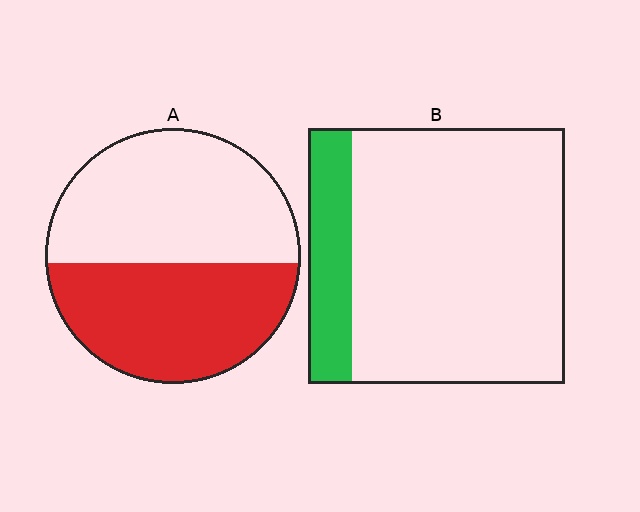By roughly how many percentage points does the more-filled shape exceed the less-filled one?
By roughly 30 percentage points (A over B).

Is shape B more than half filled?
No.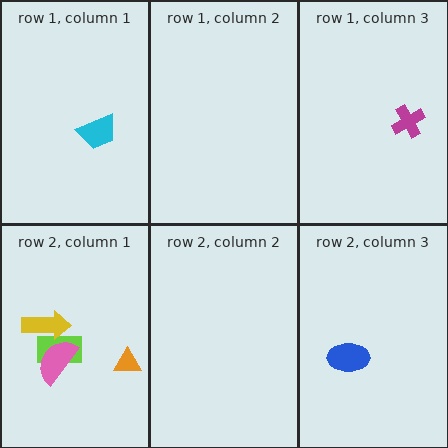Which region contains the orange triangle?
The row 2, column 1 region.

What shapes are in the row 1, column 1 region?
The cyan trapezoid.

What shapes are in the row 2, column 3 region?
The blue ellipse.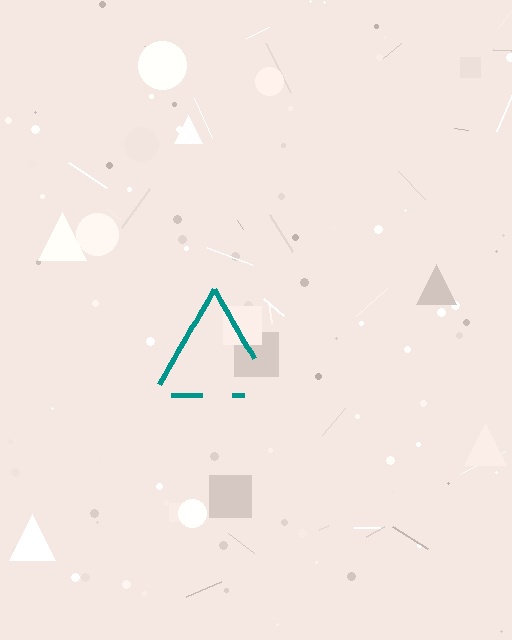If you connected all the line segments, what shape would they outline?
They would outline a triangle.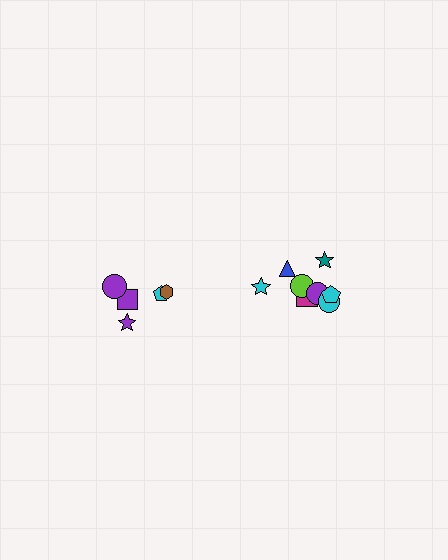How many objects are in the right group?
There are 8 objects.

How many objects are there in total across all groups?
There are 13 objects.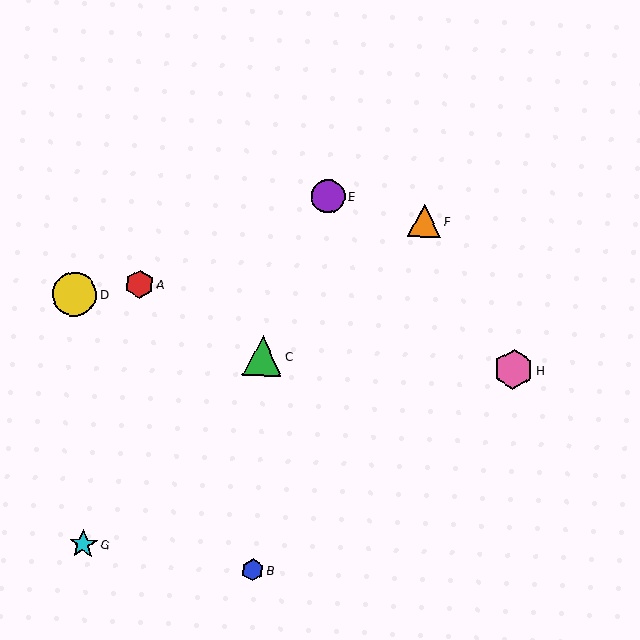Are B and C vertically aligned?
Yes, both are at x≈253.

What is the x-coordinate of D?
Object D is at x≈75.